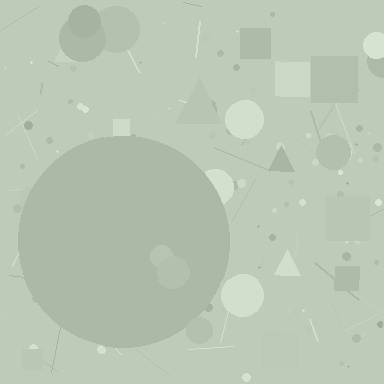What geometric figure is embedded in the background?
A circle is embedded in the background.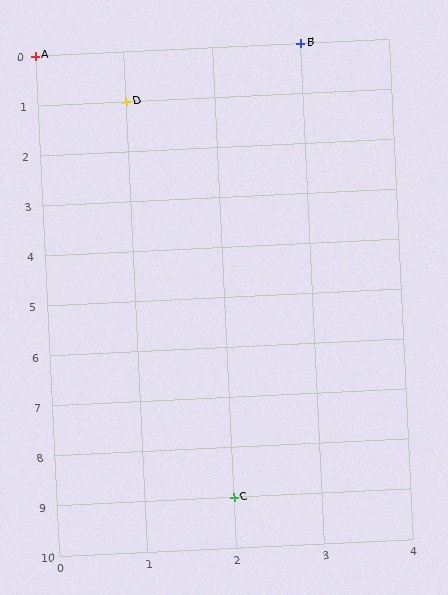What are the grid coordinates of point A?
Point A is at grid coordinates (0, 0).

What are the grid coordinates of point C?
Point C is at grid coordinates (2, 9).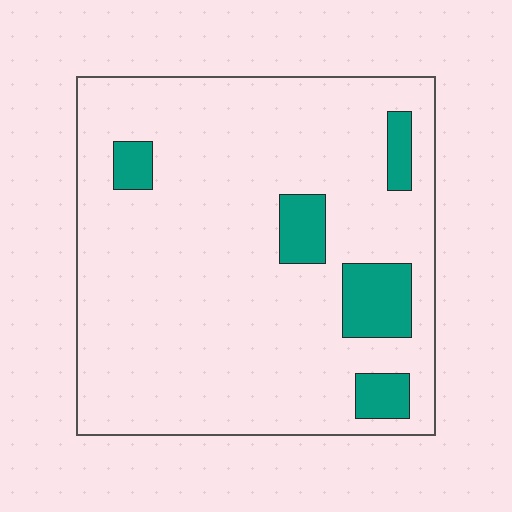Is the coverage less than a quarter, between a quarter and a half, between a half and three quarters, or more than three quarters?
Less than a quarter.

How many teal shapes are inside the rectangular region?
5.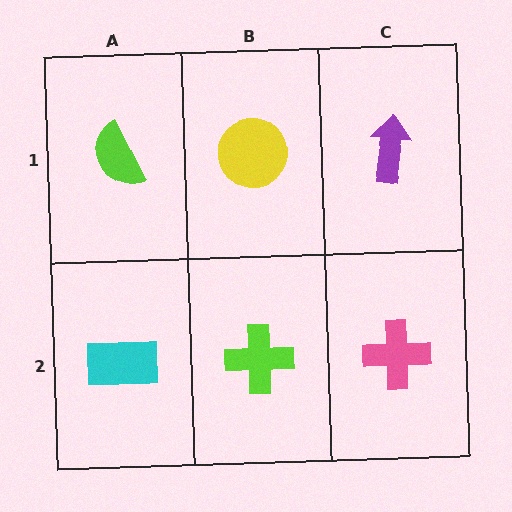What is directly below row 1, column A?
A cyan rectangle.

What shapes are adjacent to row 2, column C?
A purple arrow (row 1, column C), a lime cross (row 2, column B).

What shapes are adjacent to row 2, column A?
A lime semicircle (row 1, column A), a lime cross (row 2, column B).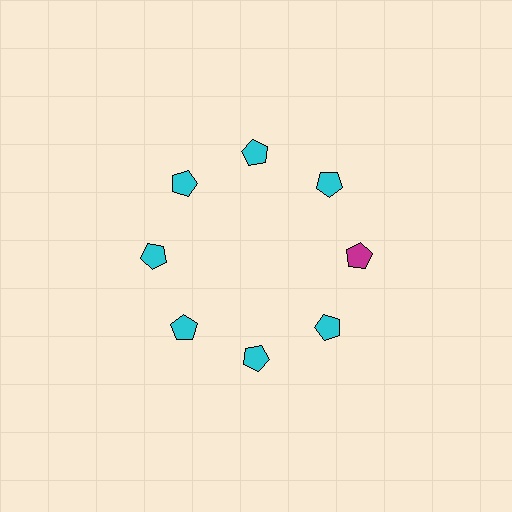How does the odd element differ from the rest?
It has a different color: magenta instead of cyan.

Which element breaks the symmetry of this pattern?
The magenta pentagon at roughly the 3 o'clock position breaks the symmetry. All other shapes are cyan pentagons.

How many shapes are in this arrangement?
There are 8 shapes arranged in a ring pattern.